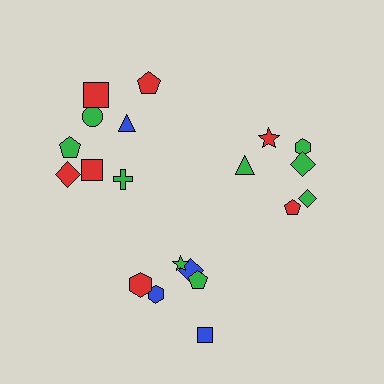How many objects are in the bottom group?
There are 6 objects.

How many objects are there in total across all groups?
There are 20 objects.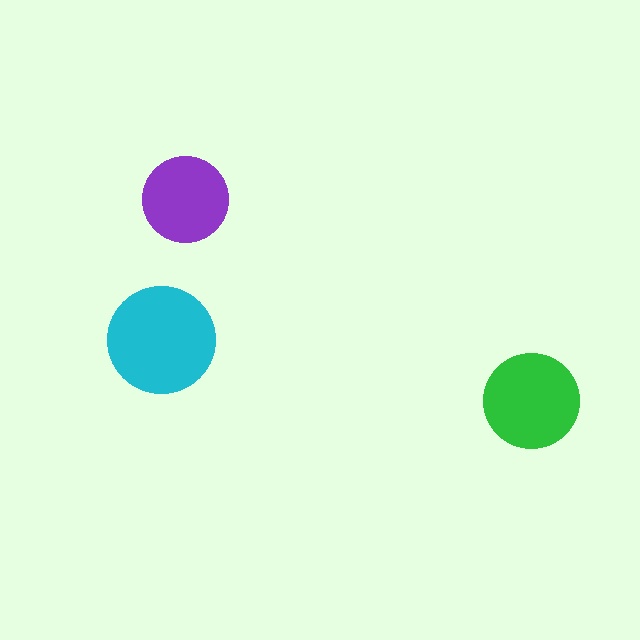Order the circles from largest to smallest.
the cyan one, the green one, the purple one.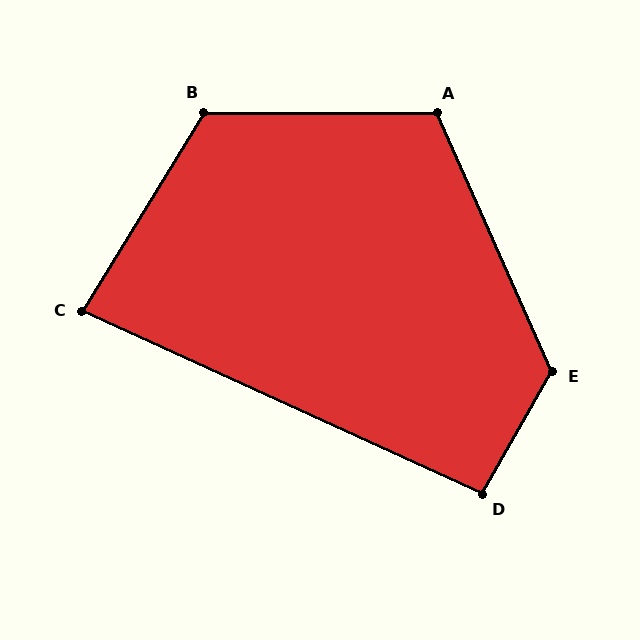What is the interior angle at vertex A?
Approximately 114 degrees (obtuse).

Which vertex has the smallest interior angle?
C, at approximately 83 degrees.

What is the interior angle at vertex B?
Approximately 121 degrees (obtuse).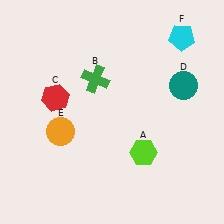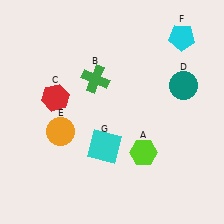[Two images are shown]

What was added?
A cyan square (G) was added in Image 2.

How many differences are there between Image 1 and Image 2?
There is 1 difference between the two images.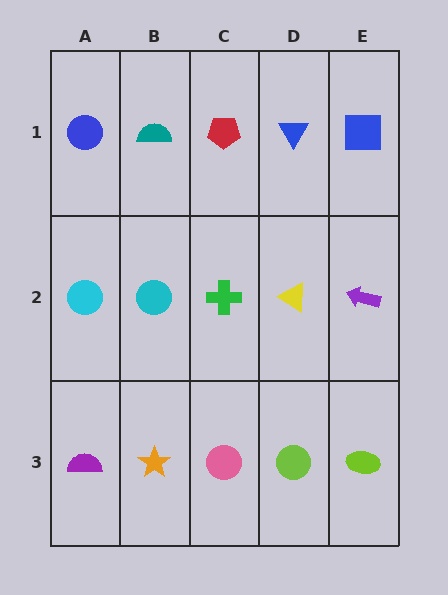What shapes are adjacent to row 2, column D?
A blue triangle (row 1, column D), a lime circle (row 3, column D), a green cross (row 2, column C), a purple arrow (row 2, column E).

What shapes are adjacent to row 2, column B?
A teal semicircle (row 1, column B), an orange star (row 3, column B), a cyan circle (row 2, column A), a green cross (row 2, column C).